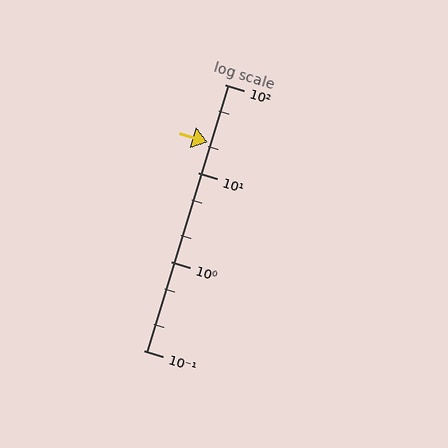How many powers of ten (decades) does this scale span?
The scale spans 3 decades, from 0.1 to 100.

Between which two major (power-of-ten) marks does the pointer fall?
The pointer is between 10 and 100.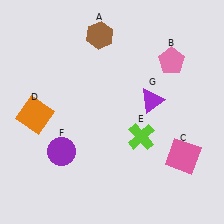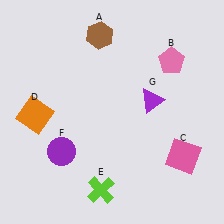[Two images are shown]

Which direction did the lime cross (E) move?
The lime cross (E) moved down.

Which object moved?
The lime cross (E) moved down.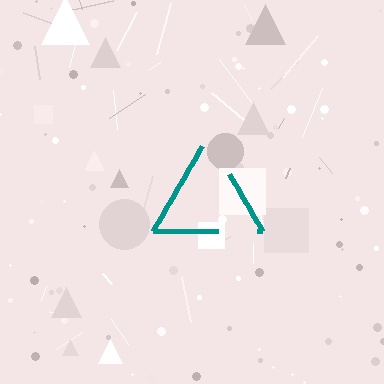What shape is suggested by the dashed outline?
The dashed outline suggests a triangle.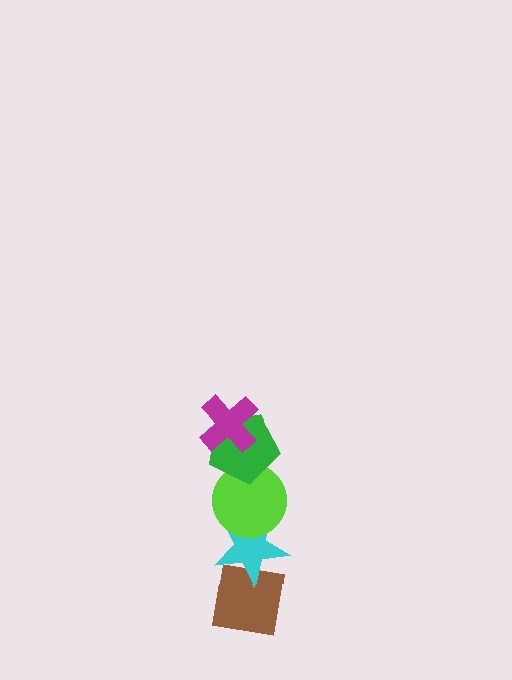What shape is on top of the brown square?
The cyan star is on top of the brown square.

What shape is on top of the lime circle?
The green pentagon is on top of the lime circle.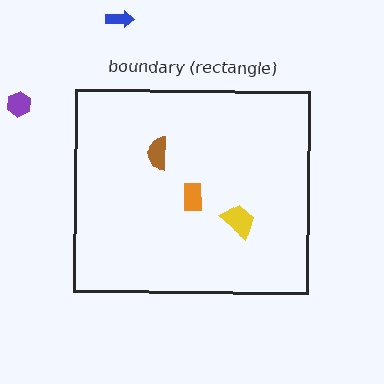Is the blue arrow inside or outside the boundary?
Outside.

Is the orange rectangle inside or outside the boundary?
Inside.